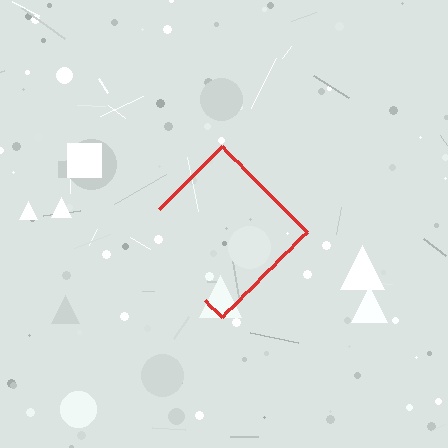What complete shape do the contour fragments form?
The contour fragments form a diamond.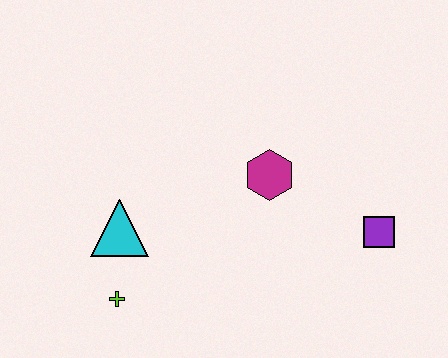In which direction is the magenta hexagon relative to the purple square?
The magenta hexagon is to the left of the purple square.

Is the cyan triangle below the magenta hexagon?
Yes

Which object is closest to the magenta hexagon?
The purple square is closest to the magenta hexagon.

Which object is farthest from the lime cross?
The purple square is farthest from the lime cross.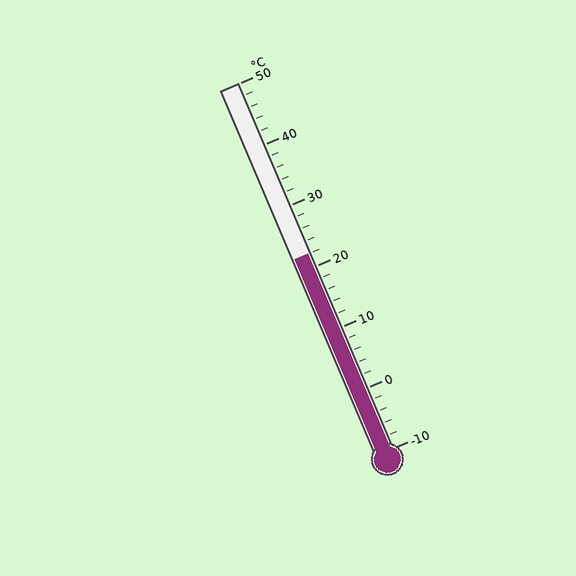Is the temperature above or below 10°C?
The temperature is above 10°C.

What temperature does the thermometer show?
The thermometer shows approximately 22°C.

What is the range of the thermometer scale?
The thermometer scale ranges from -10°C to 50°C.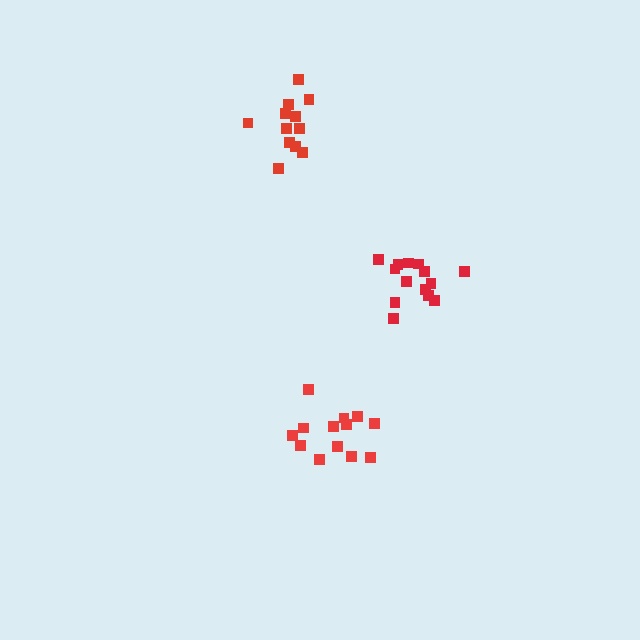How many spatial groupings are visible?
There are 3 spatial groupings.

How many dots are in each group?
Group 1: 14 dots, Group 2: 13 dots, Group 3: 12 dots (39 total).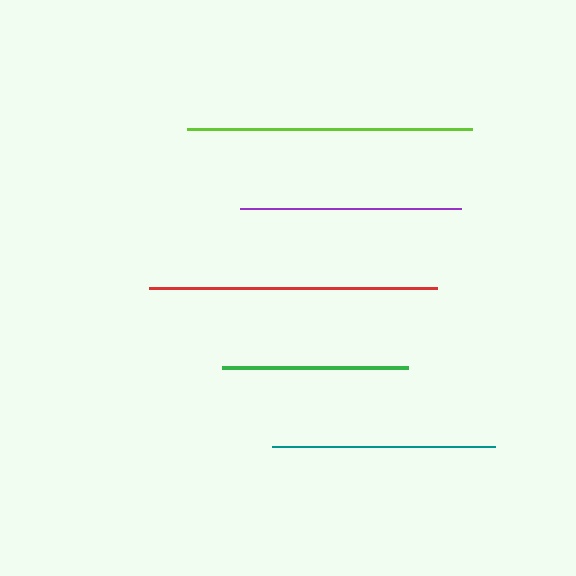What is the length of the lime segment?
The lime segment is approximately 285 pixels long.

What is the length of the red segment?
The red segment is approximately 288 pixels long.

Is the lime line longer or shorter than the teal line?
The lime line is longer than the teal line.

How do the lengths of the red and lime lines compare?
The red and lime lines are approximately the same length.